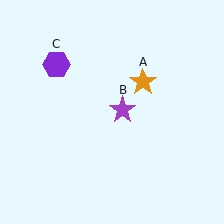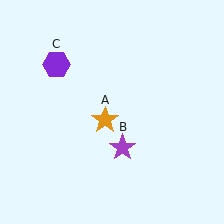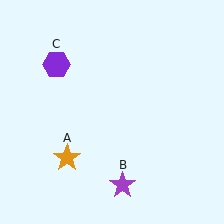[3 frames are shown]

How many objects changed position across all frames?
2 objects changed position: orange star (object A), purple star (object B).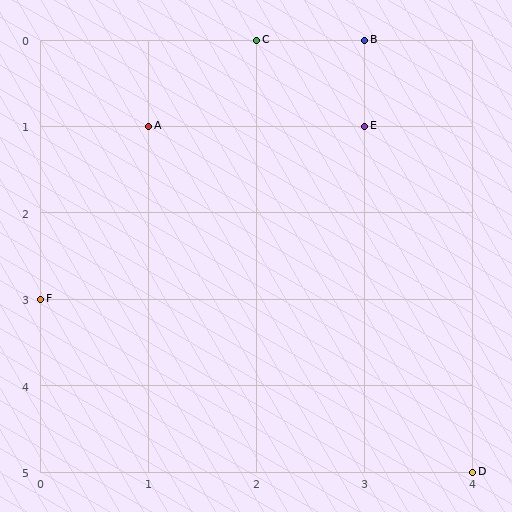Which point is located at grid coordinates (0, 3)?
Point F is at (0, 3).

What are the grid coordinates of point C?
Point C is at grid coordinates (2, 0).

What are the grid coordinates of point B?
Point B is at grid coordinates (3, 0).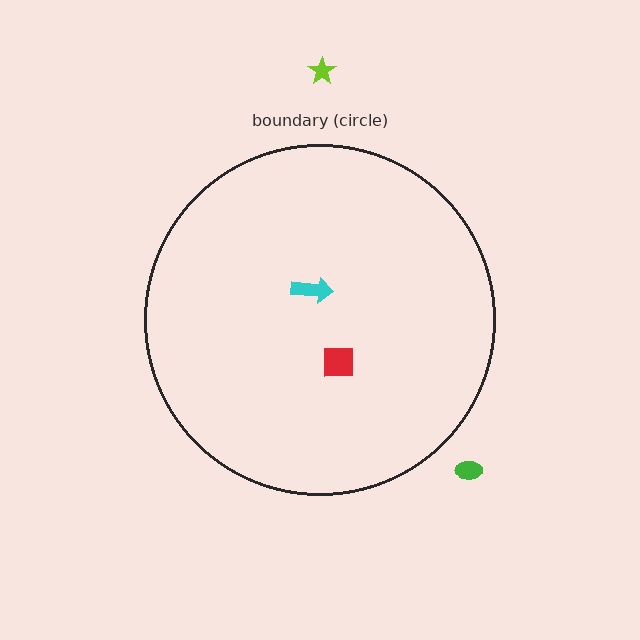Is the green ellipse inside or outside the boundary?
Outside.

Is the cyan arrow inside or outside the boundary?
Inside.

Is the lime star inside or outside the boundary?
Outside.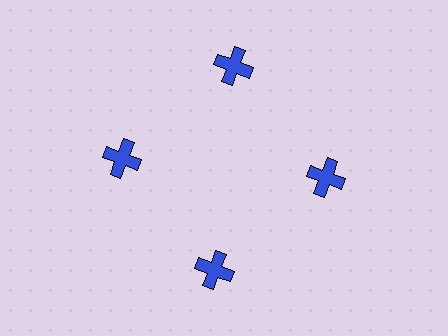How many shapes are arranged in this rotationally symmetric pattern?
There are 4 shapes, arranged in 4 groups of 1.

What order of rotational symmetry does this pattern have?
This pattern has 4-fold rotational symmetry.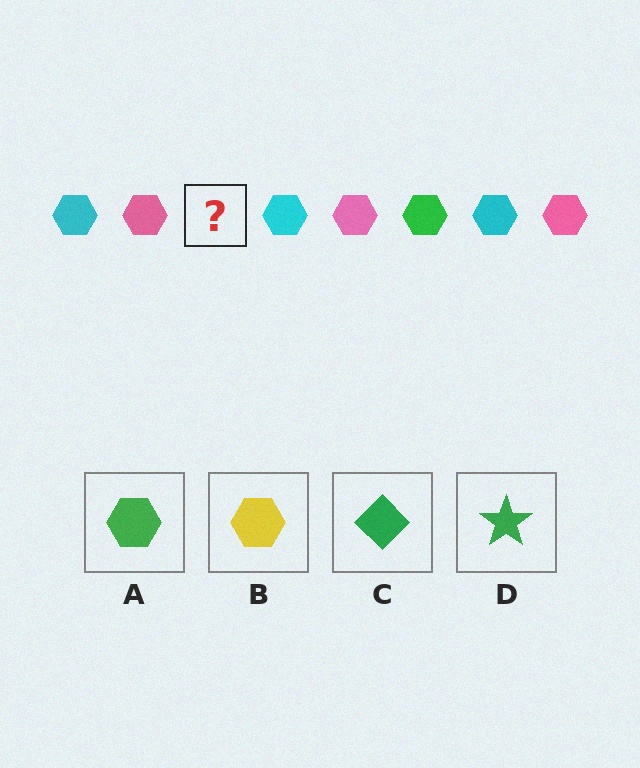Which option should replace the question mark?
Option A.